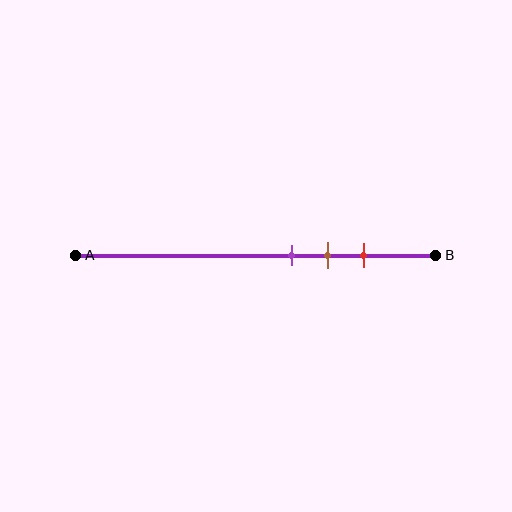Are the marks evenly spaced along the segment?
Yes, the marks are approximately evenly spaced.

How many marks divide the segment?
There are 3 marks dividing the segment.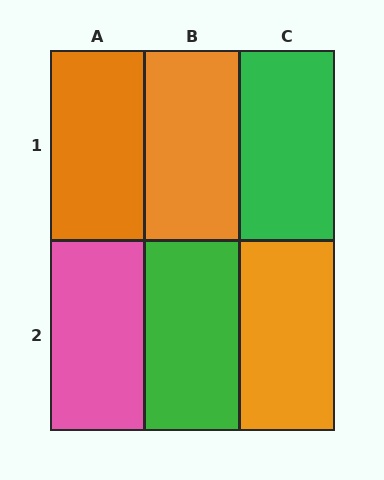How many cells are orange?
3 cells are orange.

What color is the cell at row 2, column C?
Orange.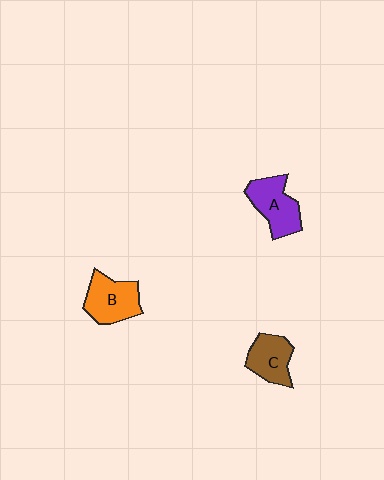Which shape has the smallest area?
Shape C (brown).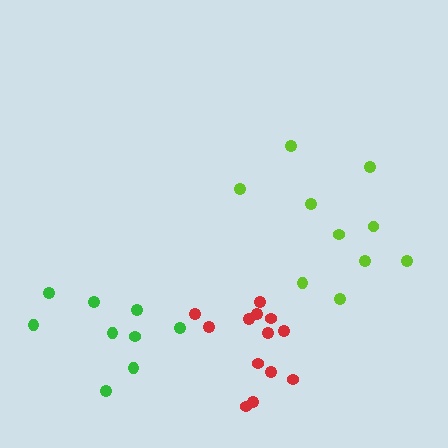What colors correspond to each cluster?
The clusters are colored: lime, green, red.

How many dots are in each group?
Group 1: 10 dots, Group 2: 9 dots, Group 3: 13 dots (32 total).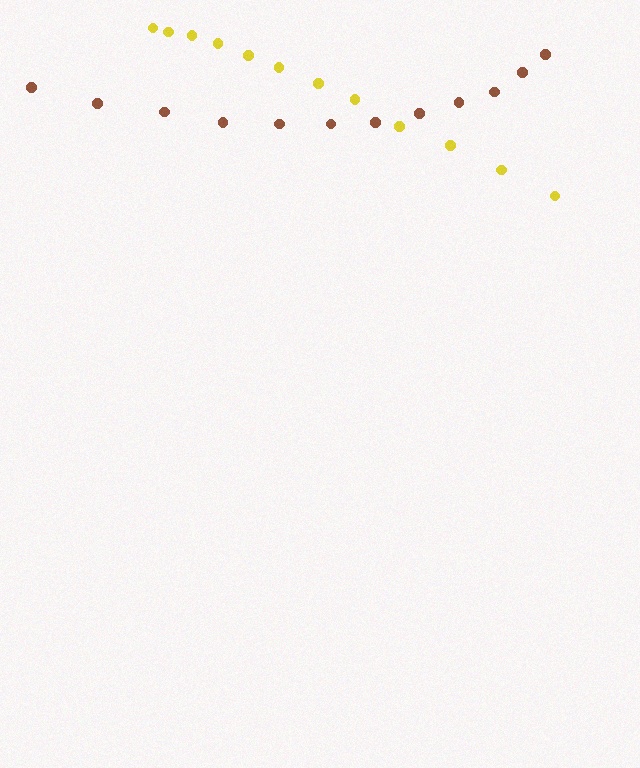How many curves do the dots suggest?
There are 2 distinct paths.